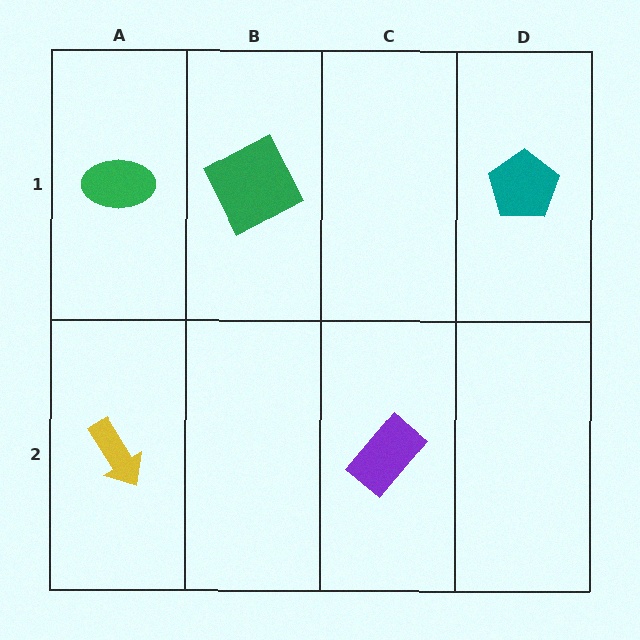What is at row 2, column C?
A purple rectangle.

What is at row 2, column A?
A yellow arrow.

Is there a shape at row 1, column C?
No, that cell is empty.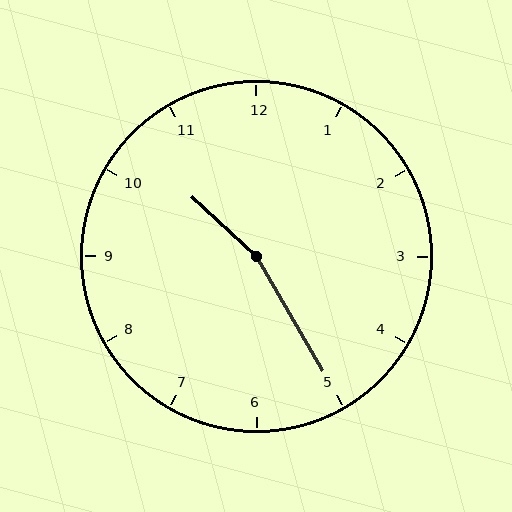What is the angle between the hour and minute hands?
Approximately 162 degrees.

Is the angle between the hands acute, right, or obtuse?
It is obtuse.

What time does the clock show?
10:25.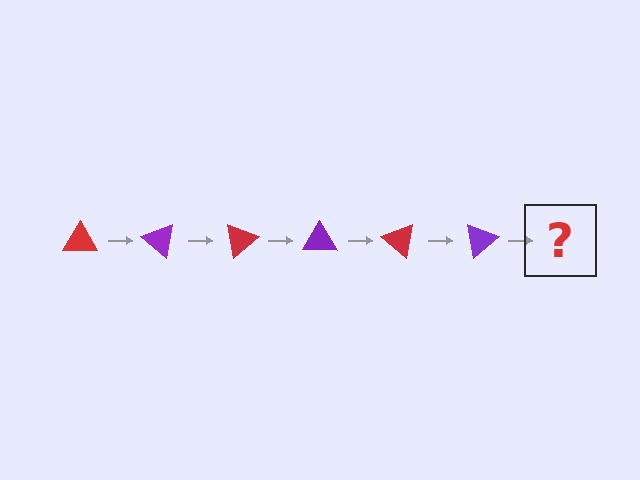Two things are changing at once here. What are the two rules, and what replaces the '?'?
The two rules are that it rotates 40 degrees each step and the color cycles through red and purple. The '?' should be a red triangle, rotated 240 degrees from the start.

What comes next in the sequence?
The next element should be a red triangle, rotated 240 degrees from the start.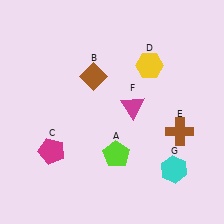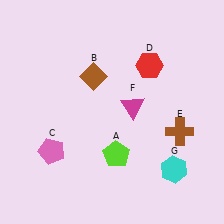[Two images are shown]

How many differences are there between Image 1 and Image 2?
There are 2 differences between the two images.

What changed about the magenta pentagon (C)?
In Image 1, C is magenta. In Image 2, it changed to pink.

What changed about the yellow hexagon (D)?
In Image 1, D is yellow. In Image 2, it changed to red.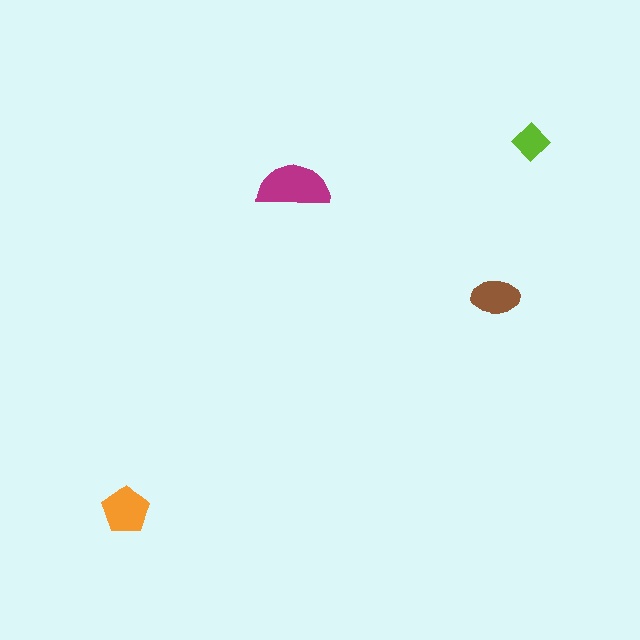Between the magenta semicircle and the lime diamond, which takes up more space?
The magenta semicircle.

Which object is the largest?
The magenta semicircle.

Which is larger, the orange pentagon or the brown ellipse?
The orange pentagon.